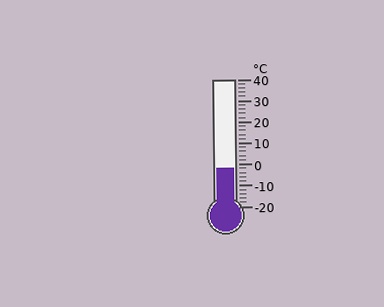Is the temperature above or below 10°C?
The temperature is below 10°C.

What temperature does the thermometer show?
The thermometer shows approximately -2°C.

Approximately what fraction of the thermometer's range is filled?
The thermometer is filled to approximately 30% of its range.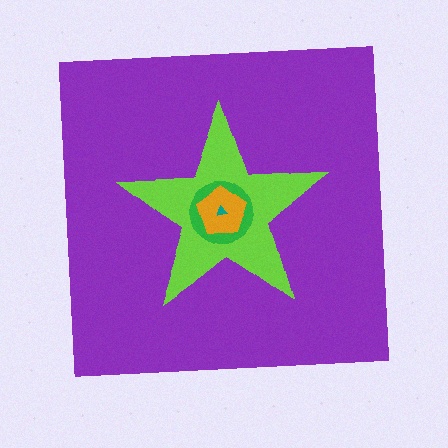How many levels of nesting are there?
5.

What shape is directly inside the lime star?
The green circle.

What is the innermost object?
The teal triangle.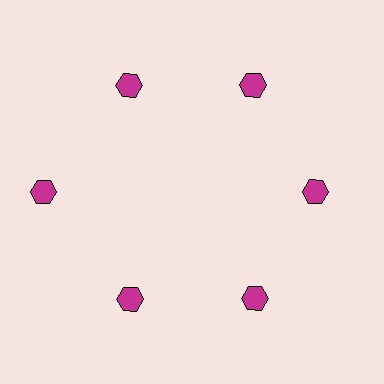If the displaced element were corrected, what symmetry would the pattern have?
It would have 6-fold rotational symmetry — the pattern would map onto itself every 60 degrees.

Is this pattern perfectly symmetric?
No. The 6 magenta hexagons are arranged in a ring, but one element near the 9 o'clock position is pushed outward from the center, breaking the 6-fold rotational symmetry.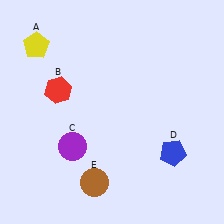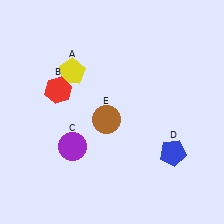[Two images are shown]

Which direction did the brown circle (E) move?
The brown circle (E) moved up.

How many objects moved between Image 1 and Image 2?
2 objects moved between the two images.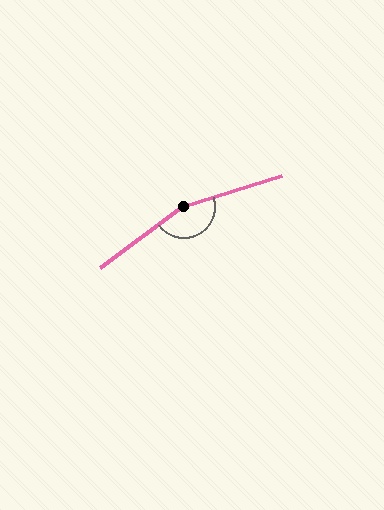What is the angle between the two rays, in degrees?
Approximately 161 degrees.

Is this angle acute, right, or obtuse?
It is obtuse.